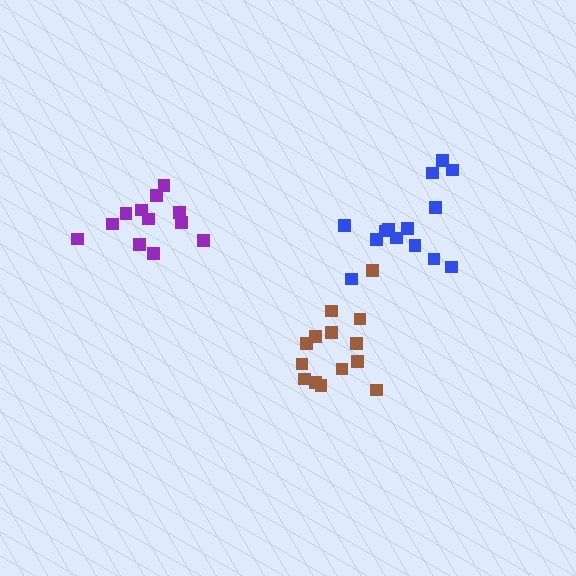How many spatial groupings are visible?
There are 3 spatial groupings.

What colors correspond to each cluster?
The clusters are colored: blue, brown, purple.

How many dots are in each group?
Group 1: 14 dots, Group 2: 14 dots, Group 3: 12 dots (40 total).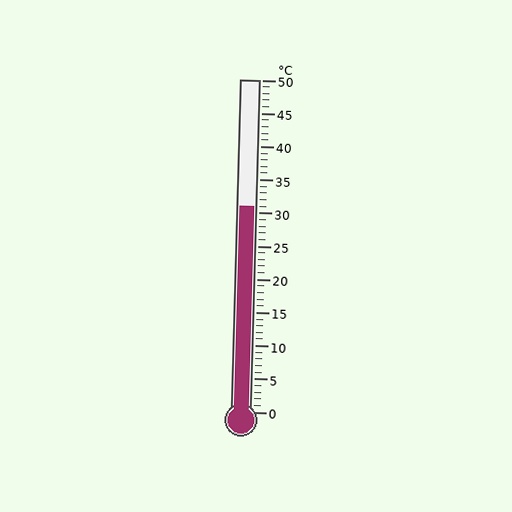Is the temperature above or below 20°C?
The temperature is above 20°C.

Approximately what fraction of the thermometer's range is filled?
The thermometer is filled to approximately 60% of its range.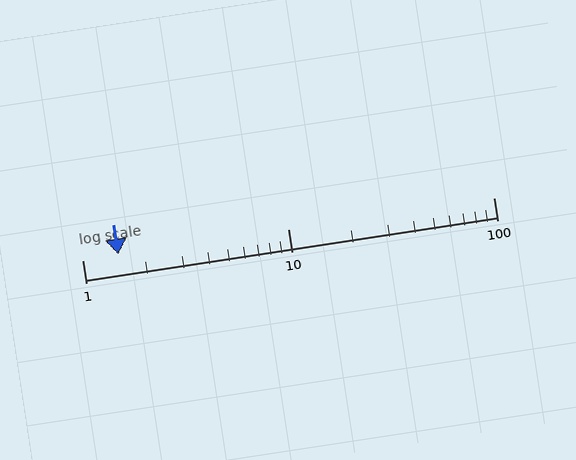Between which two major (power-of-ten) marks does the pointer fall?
The pointer is between 1 and 10.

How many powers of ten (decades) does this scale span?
The scale spans 2 decades, from 1 to 100.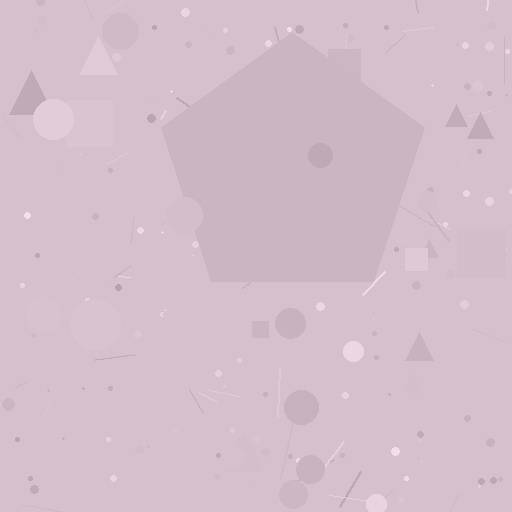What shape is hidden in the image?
A pentagon is hidden in the image.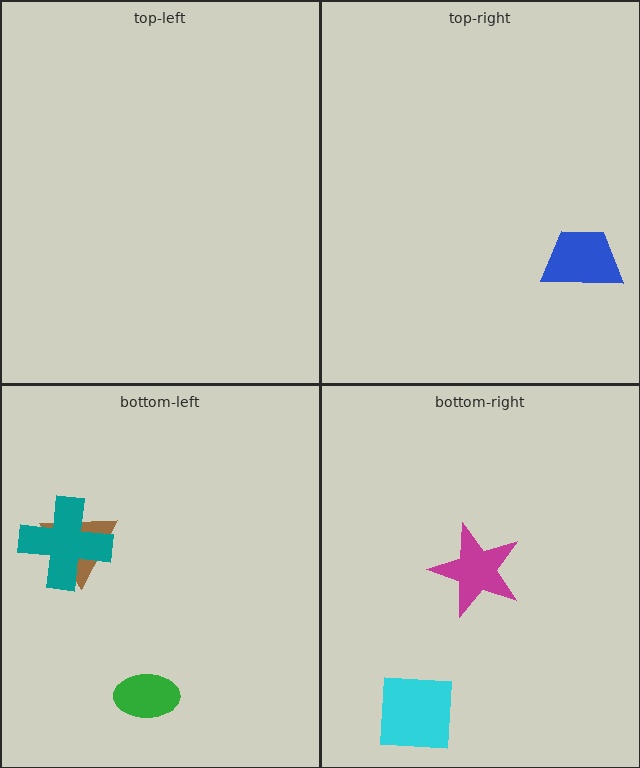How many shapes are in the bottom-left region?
3.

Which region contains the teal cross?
The bottom-left region.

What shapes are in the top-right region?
The blue trapezoid.